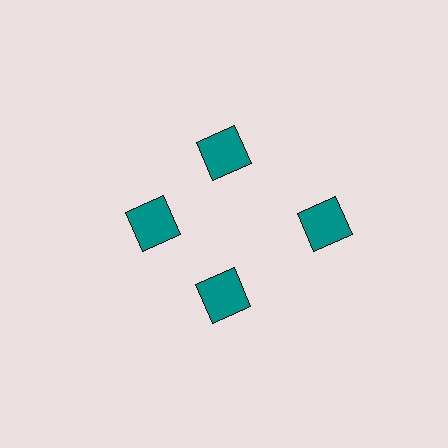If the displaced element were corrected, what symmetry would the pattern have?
It would have 4-fold rotational symmetry — the pattern would map onto itself every 90 degrees.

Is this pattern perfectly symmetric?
No. The 4 teal squares are arranged in a ring, but one element near the 3 o'clock position is pushed outward from the center, breaking the 4-fold rotational symmetry.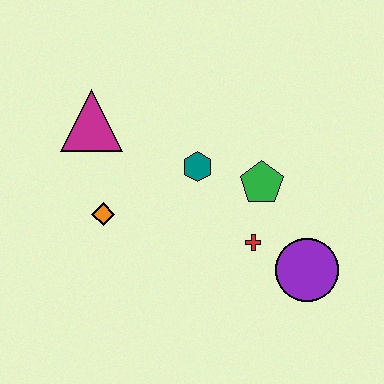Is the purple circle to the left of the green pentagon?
No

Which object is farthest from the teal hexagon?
The purple circle is farthest from the teal hexagon.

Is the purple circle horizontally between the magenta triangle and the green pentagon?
No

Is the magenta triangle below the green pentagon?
No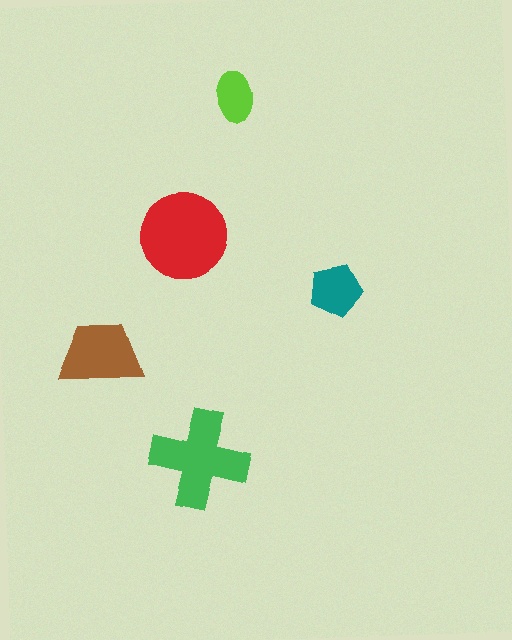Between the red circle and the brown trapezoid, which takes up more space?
The red circle.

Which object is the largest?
The red circle.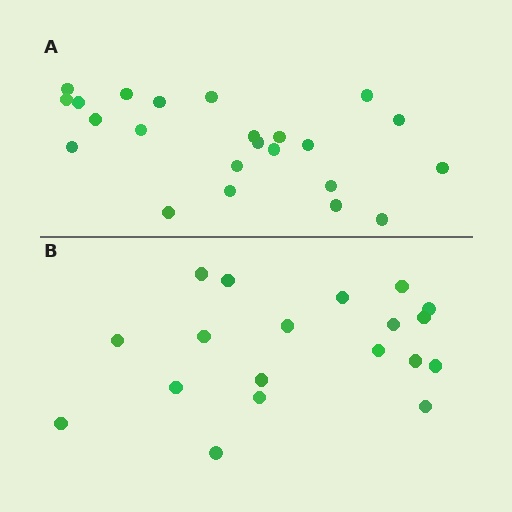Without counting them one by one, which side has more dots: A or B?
Region A (the top region) has more dots.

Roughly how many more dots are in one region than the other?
Region A has about 4 more dots than region B.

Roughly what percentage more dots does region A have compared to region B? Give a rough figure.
About 20% more.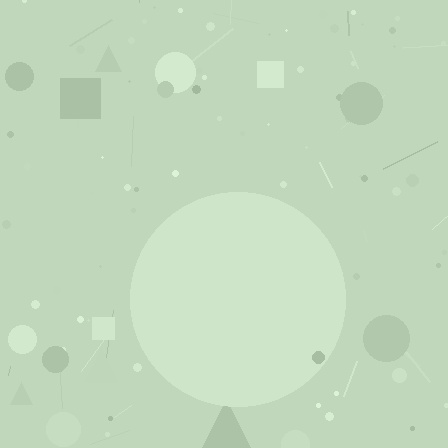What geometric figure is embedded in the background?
A circle is embedded in the background.